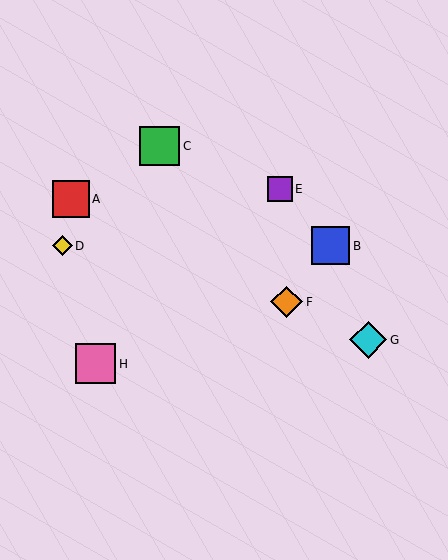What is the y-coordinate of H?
Object H is at y≈364.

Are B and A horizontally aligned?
No, B is at y≈246 and A is at y≈199.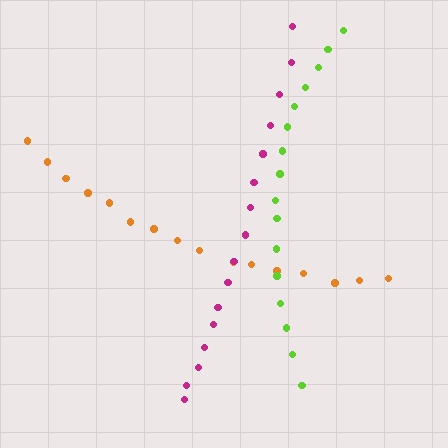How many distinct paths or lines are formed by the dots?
There are 3 distinct paths.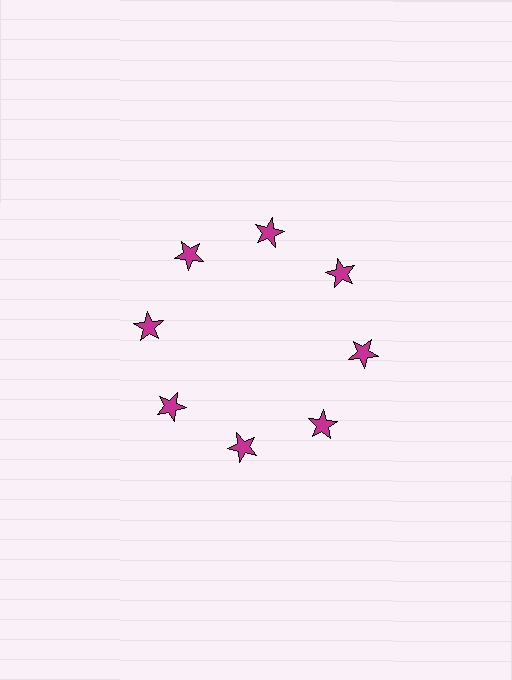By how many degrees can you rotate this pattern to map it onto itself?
The pattern maps onto itself every 45 degrees of rotation.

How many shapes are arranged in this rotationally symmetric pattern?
There are 8 shapes, arranged in 8 groups of 1.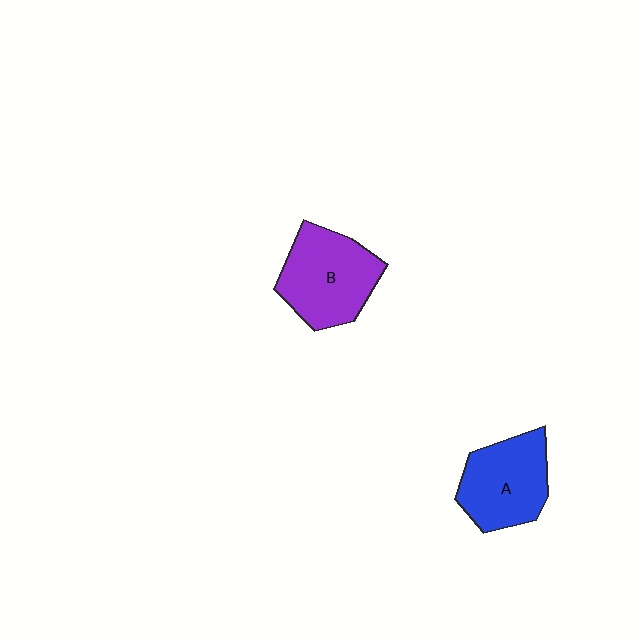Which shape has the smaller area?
Shape A (blue).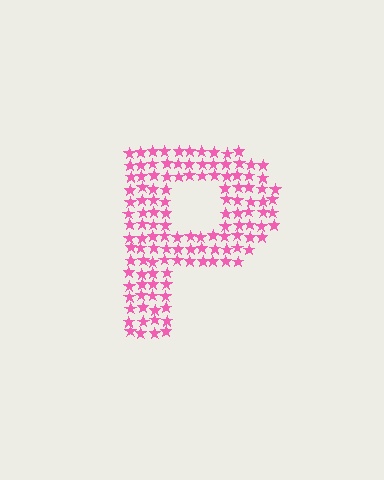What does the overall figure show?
The overall figure shows the letter P.